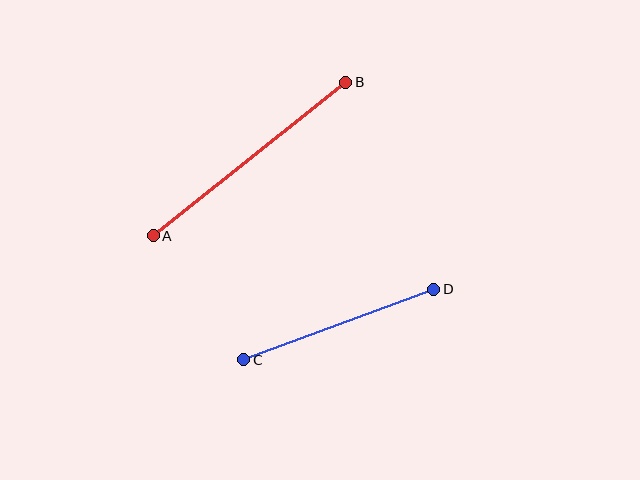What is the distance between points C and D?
The distance is approximately 203 pixels.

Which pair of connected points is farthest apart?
Points A and B are farthest apart.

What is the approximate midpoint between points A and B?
The midpoint is at approximately (249, 159) pixels.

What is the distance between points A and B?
The distance is approximately 246 pixels.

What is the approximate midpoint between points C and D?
The midpoint is at approximately (339, 325) pixels.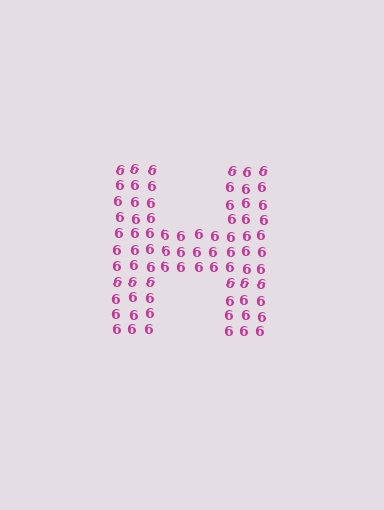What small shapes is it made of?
It is made of small digit 6's.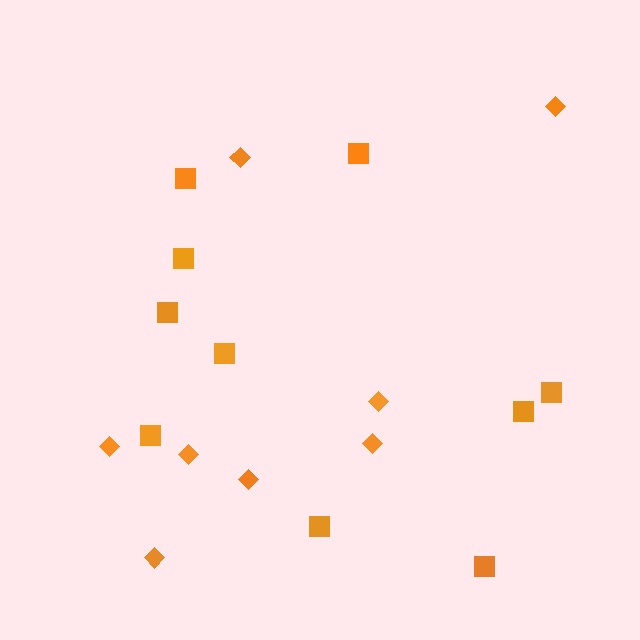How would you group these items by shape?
There are 2 groups: one group of squares (10) and one group of diamonds (8).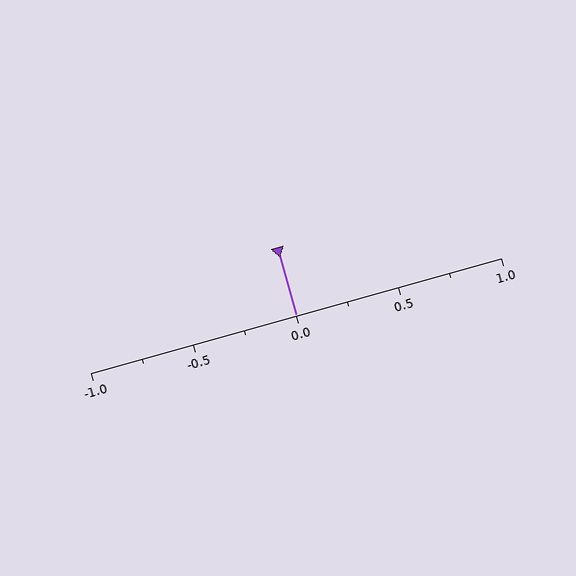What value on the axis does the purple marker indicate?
The marker indicates approximately 0.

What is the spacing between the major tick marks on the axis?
The major ticks are spaced 0.5 apart.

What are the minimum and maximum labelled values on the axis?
The axis runs from -1.0 to 1.0.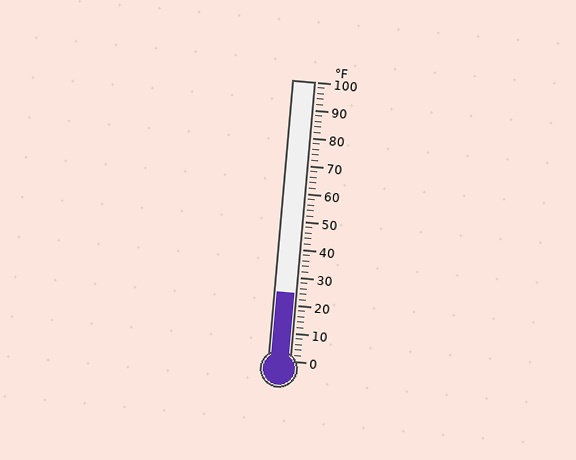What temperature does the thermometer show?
The thermometer shows approximately 24°F.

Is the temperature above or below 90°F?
The temperature is below 90°F.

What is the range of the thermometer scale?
The thermometer scale ranges from 0°F to 100°F.